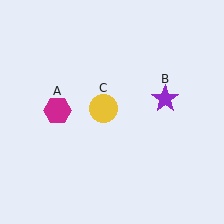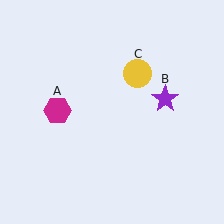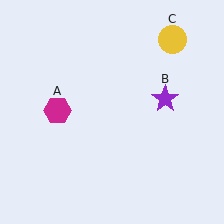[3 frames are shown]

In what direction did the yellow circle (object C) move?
The yellow circle (object C) moved up and to the right.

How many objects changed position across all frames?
1 object changed position: yellow circle (object C).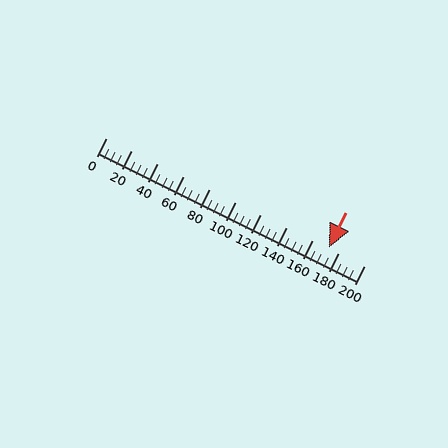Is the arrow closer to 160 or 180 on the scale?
The arrow is closer to 180.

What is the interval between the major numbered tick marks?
The major tick marks are spaced 20 units apart.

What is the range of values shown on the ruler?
The ruler shows values from 0 to 200.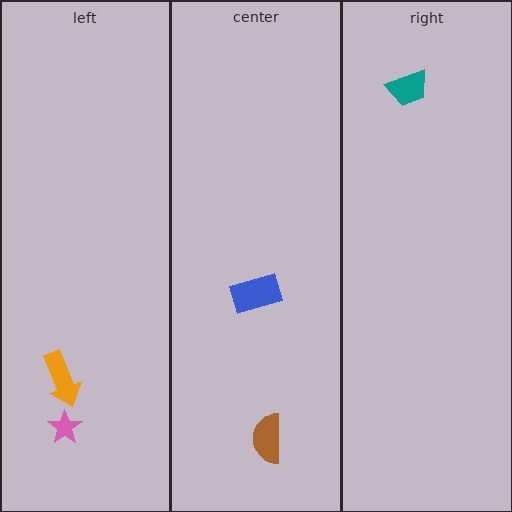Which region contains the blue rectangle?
The center region.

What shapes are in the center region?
The brown semicircle, the blue rectangle.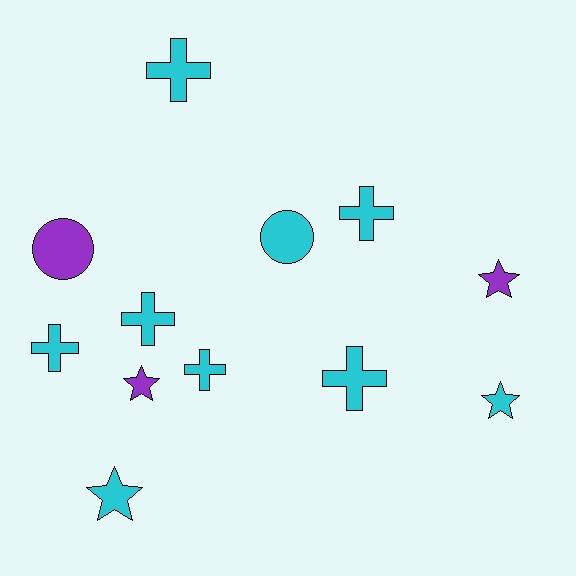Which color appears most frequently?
Cyan, with 9 objects.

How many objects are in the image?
There are 12 objects.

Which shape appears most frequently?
Cross, with 6 objects.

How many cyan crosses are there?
There are 6 cyan crosses.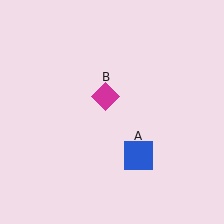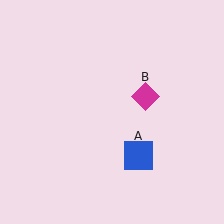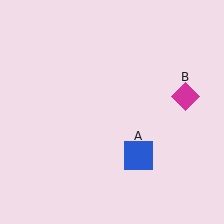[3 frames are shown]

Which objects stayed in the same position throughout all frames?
Blue square (object A) remained stationary.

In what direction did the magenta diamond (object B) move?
The magenta diamond (object B) moved right.